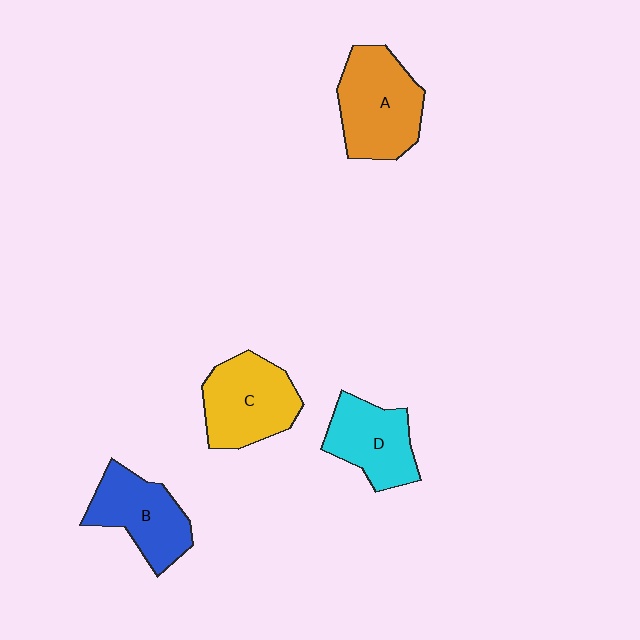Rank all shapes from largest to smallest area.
From largest to smallest: A (orange), C (yellow), B (blue), D (cyan).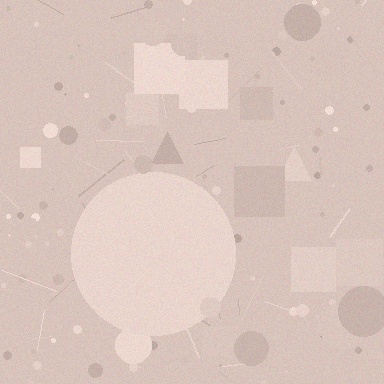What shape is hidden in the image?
A circle is hidden in the image.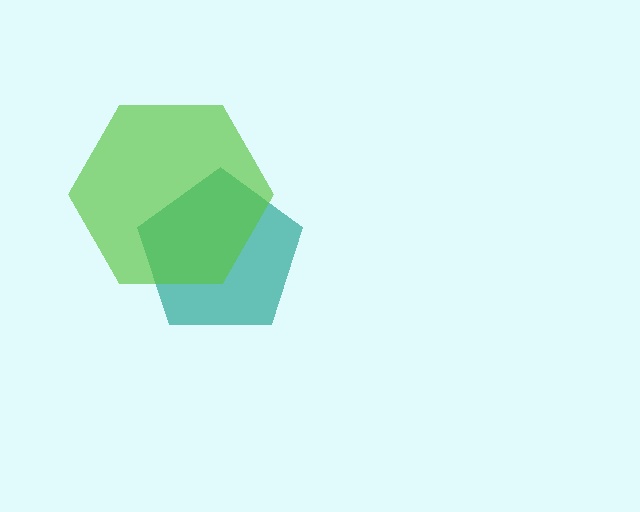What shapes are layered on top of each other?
The layered shapes are: a teal pentagon, a lime hexagon.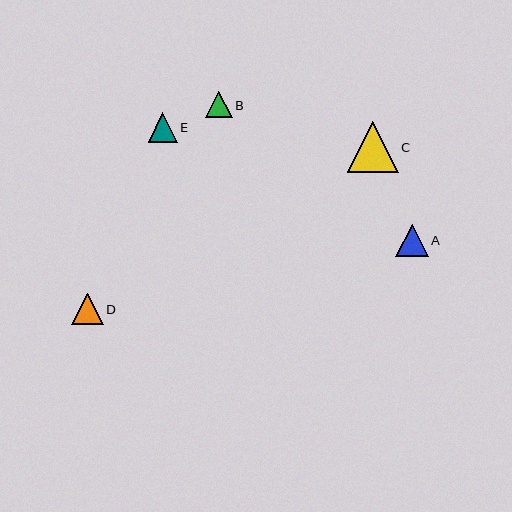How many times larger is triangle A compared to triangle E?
Triangle A is approximately 1.1 times the size of triangle E.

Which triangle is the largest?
Triangle C is the largest with a size of approximately 51 pixels.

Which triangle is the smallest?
Triangle B is the smallest with a size of approximately 26 pixels.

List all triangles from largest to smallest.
From largest to smallest: C, A, D, E, B.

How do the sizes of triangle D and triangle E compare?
Triangle D and triangle E are approximately the same size.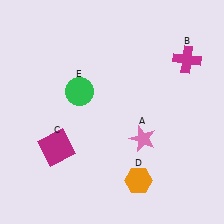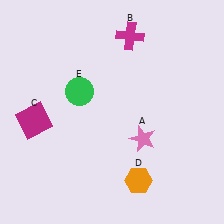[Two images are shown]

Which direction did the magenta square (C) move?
The magenta square (C) moved up.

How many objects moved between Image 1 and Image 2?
2 objects moved between the two images.